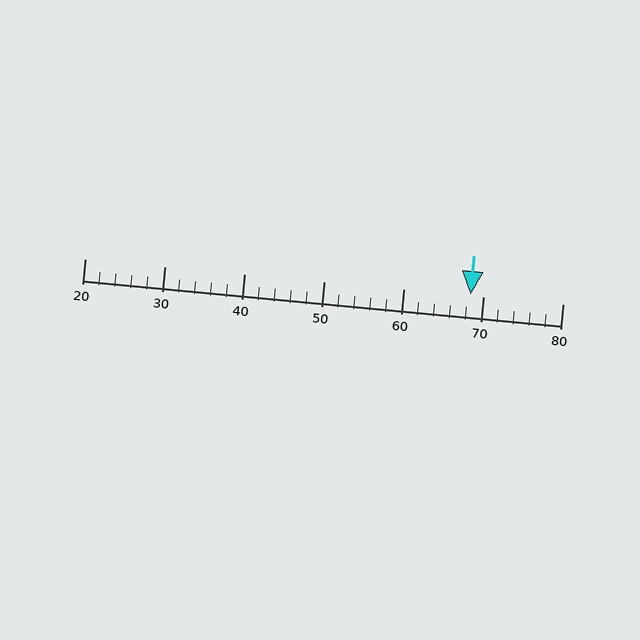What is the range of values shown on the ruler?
The ruler shows values from 20 to 80.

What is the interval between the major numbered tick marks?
The major tick marks are spaced 10 units apart.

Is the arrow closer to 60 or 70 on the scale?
The arrow is closer to 70.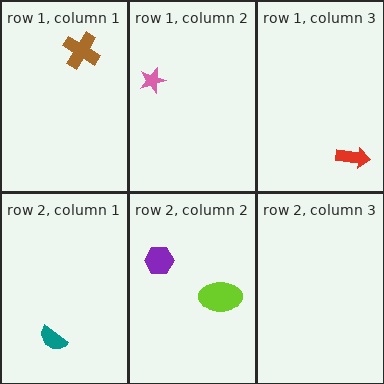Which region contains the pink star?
The row 1, column 2 region.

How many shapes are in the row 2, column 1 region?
1.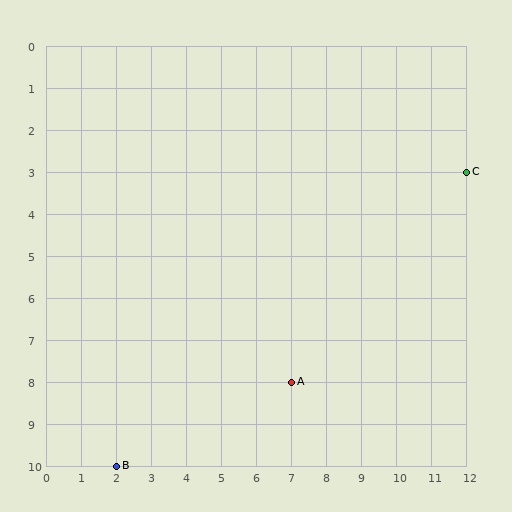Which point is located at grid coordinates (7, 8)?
Point A is at (7, 8).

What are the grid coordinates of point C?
Point C is at grid coordinates (12, 3).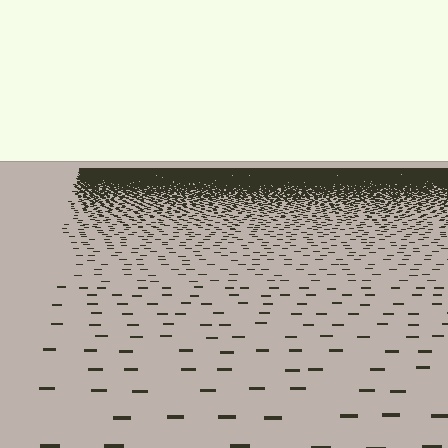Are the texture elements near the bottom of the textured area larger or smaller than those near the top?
Larger. Near the bottom, elements are closer to the viewer and appear at a bigger on-screen size.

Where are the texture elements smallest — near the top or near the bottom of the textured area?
Near the top.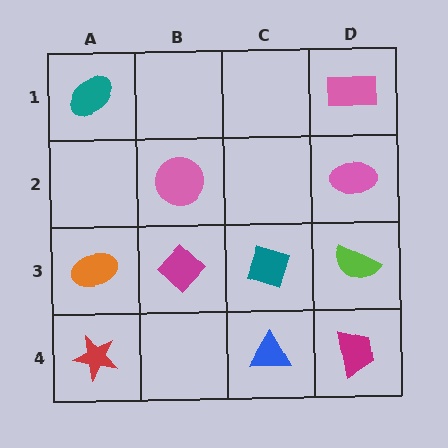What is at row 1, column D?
A pink rectangle.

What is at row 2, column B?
A pink circle.